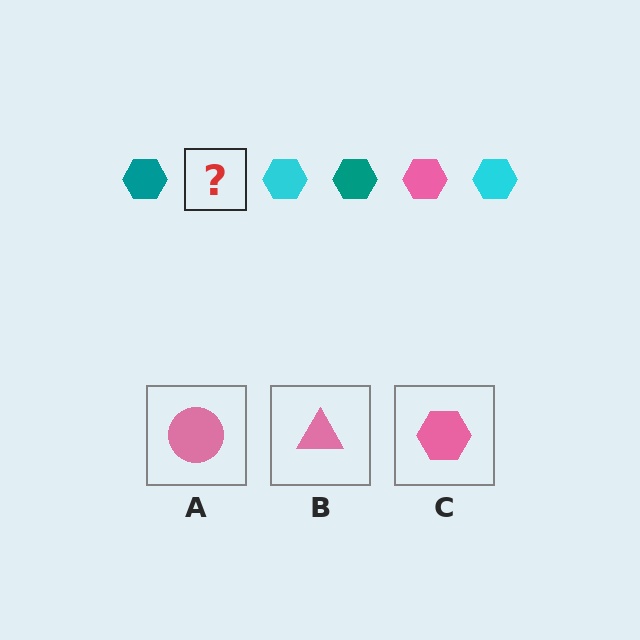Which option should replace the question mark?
Option C.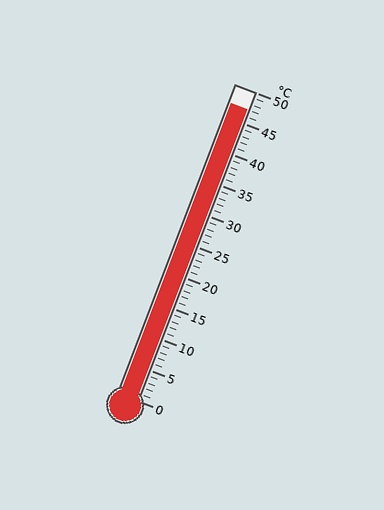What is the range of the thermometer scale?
The thermometer scale ranges from 0°C to 50°C.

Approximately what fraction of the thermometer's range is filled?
The thermometer is filled to approximately 95% of its range.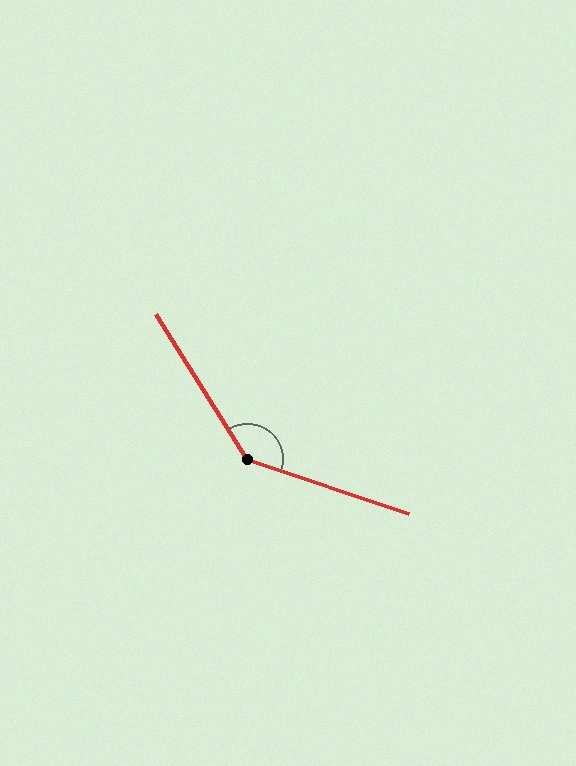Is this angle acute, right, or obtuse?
It is obtuse.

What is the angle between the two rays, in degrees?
Approximately 141 degrees.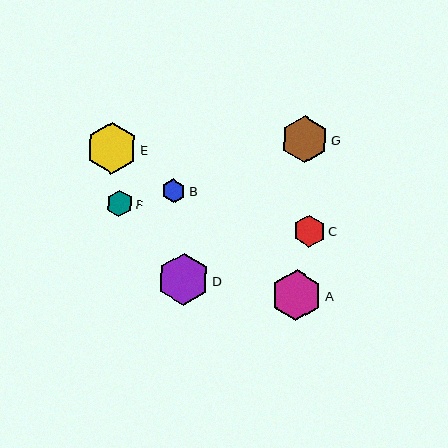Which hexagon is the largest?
Hexagon D is the largest with a size of approximately 52 pixels.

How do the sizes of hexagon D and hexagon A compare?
Hexagon D and hexagon A are approximately the same size.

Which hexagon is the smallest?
Hexagon B is the smallest with a size of approximately 24 pixels.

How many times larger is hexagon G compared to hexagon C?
Hexagon G is approximately 1.4 times the size of hexagon C.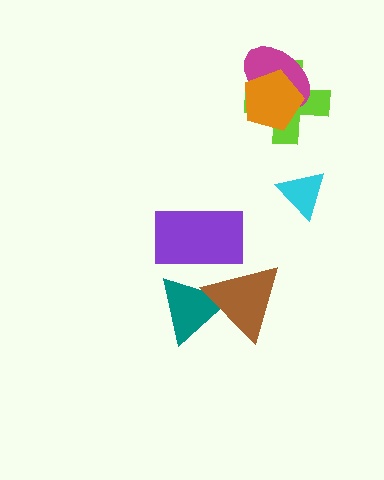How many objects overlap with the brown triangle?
2 objects overlap with the brown triangle.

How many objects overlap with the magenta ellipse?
2 objects overlap with the magenta ellipse.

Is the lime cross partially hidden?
Yes, it is partially covered by another shape.